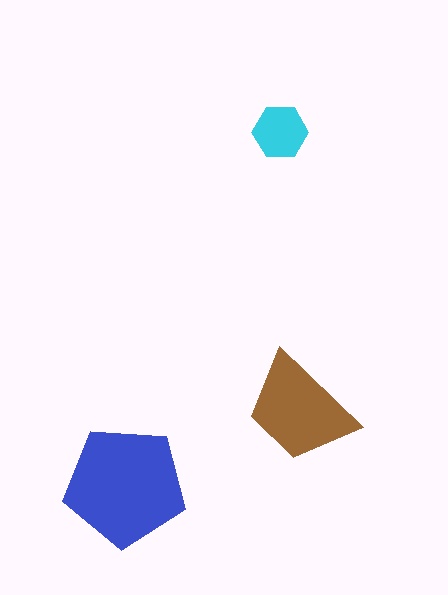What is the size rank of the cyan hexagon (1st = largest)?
3rd.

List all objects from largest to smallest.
The blue pentagon, the brown trapezoid, the cyan hexagon.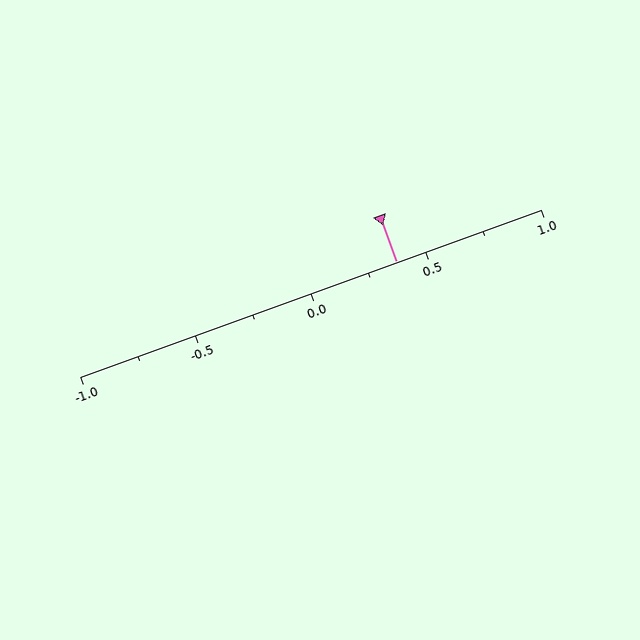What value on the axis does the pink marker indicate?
The marker indicates approximately 0.38.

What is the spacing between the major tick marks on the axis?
The major ticks are spaced 0.5 apart.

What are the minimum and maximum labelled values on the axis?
The axis runs from -1.0 to 1.0.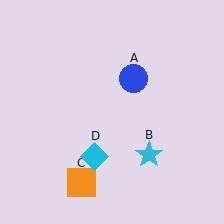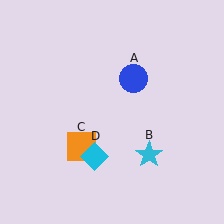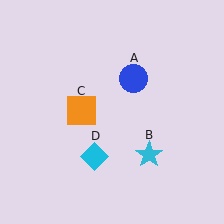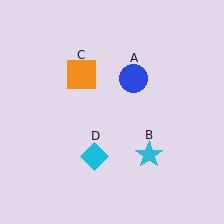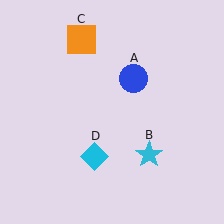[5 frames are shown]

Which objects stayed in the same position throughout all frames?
Blue circle (object A) and cyan star (object B) and cyan diamond (object D) remained stationary.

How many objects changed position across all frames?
1 object changed position: orange square (object C).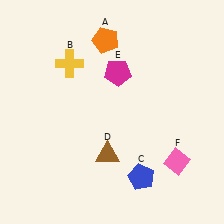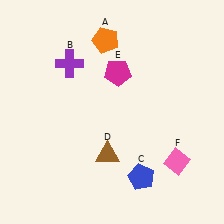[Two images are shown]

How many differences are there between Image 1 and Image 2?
There is 1 difference between the two images.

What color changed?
The cross (B) changed from yellow in Image 1 to purple in Image 2.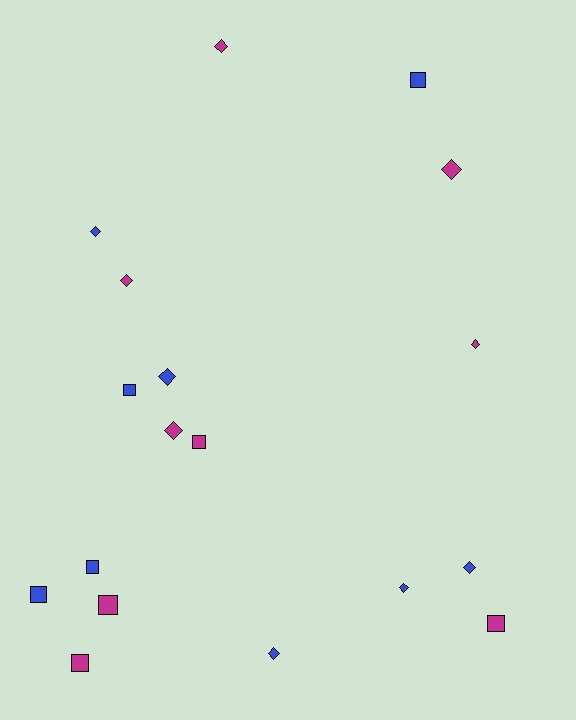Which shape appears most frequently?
Diamond, with 10 objects.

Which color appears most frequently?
Blue, with 9 objects.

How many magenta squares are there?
There are 4 magenta squares.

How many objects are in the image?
There are 18 objects.